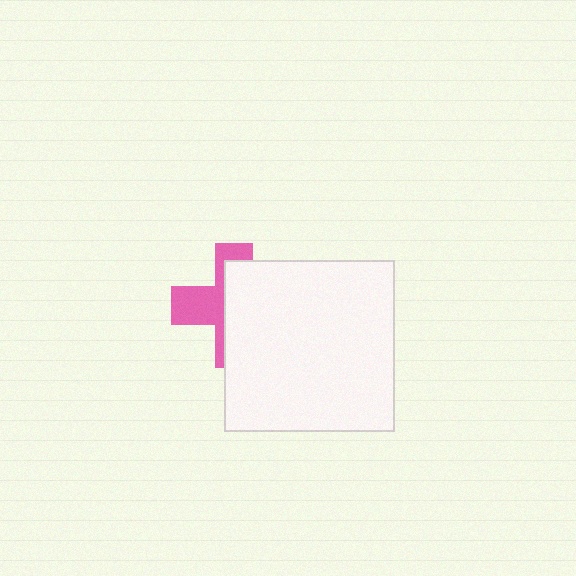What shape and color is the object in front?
The object in front is a white square.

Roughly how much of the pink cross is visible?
A small part of it is visible (roughly 39%).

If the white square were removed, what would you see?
You would see the complete pink cross.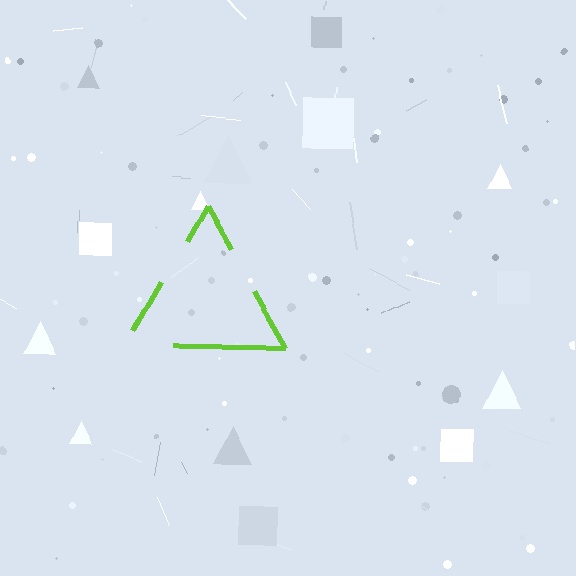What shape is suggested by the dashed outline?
The dashed outline suggests a triangle.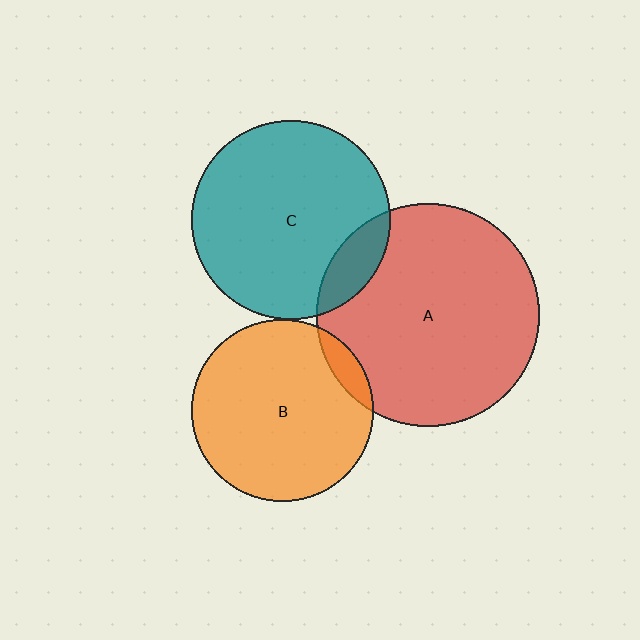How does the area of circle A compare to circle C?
Approximately 1.3 times.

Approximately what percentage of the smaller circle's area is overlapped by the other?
Approximately 10%.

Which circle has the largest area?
Circle A (red).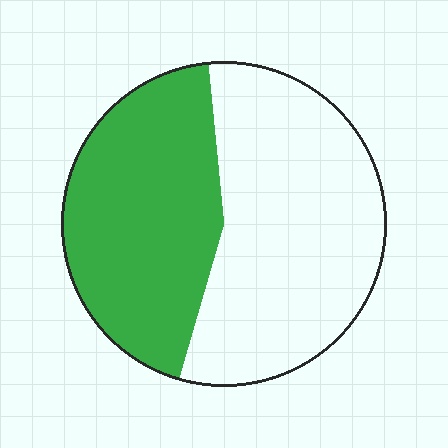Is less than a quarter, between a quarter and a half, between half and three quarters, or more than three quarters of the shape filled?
Between a quarter and a half.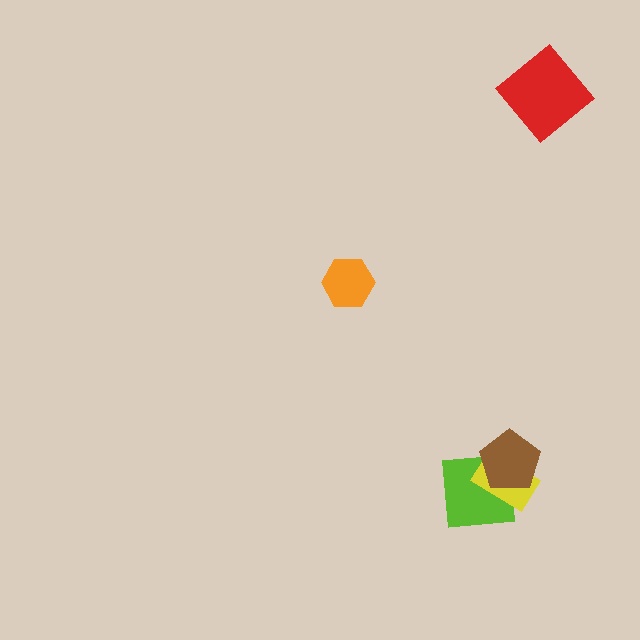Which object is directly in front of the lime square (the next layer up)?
The yellow rectangle is directly in front of the lime square.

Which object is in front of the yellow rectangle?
The brown pentagon is in front of the yellow rectangle.